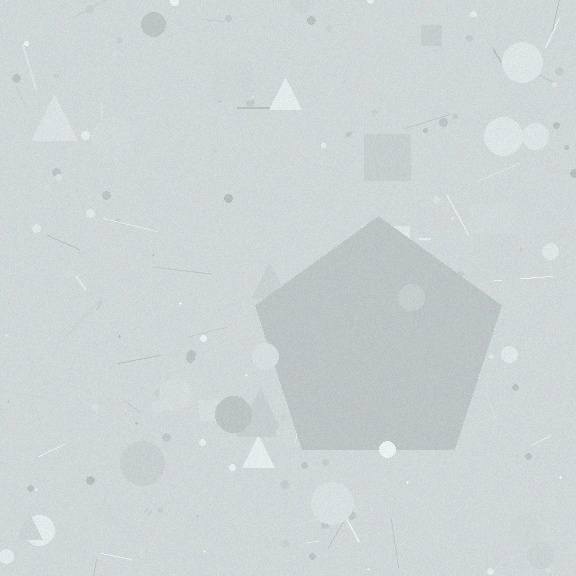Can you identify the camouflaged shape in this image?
The camouflaged shape is a pentagon.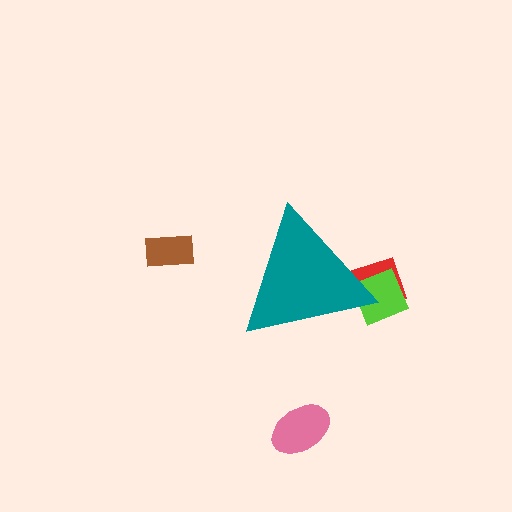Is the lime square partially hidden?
Yes, the lime square is partially hidden behind the teal triangle.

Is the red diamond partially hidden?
Yes, the red diamond is partially hidden behind the teal triangle.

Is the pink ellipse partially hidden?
No, the pink ellipse is fully visible.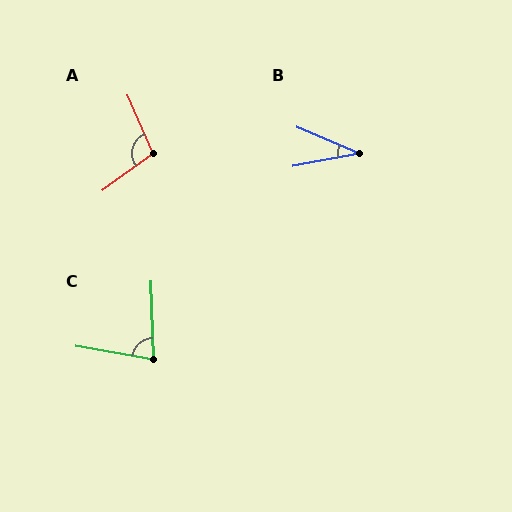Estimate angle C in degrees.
Approximately 78 degrees.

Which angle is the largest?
A, at approximately 103 degrees.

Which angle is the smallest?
B, at approximately 34 degrees.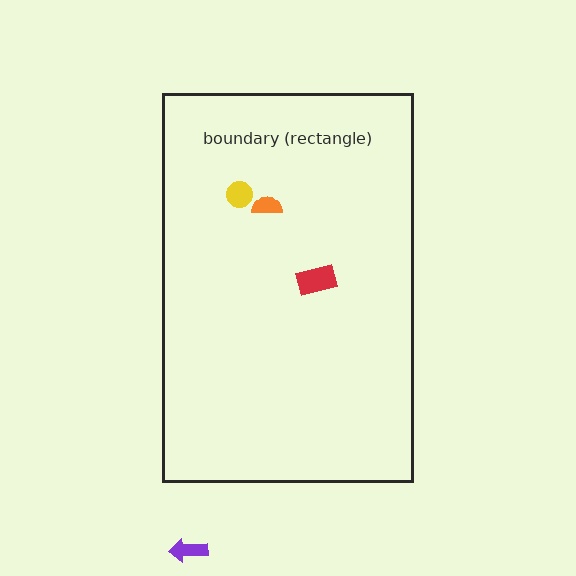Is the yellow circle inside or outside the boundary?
Inside.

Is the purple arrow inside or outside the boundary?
Outside.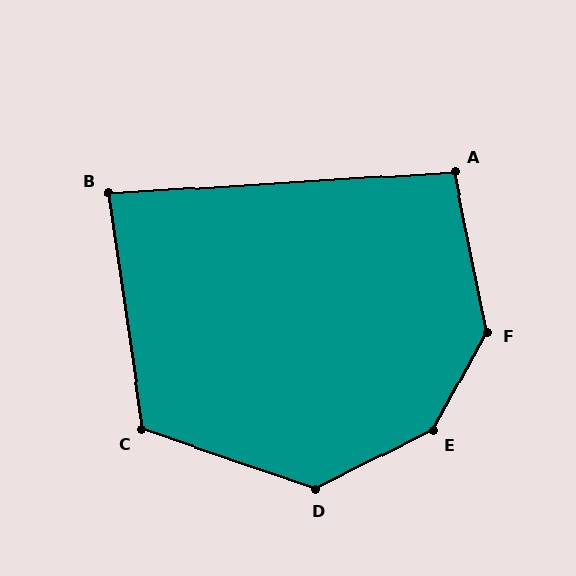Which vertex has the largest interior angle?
E, at approximately 145 degrees.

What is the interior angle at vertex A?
Approximately 98 degrees (obtuse).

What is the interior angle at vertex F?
Approximately 140 degrees (obtuse).